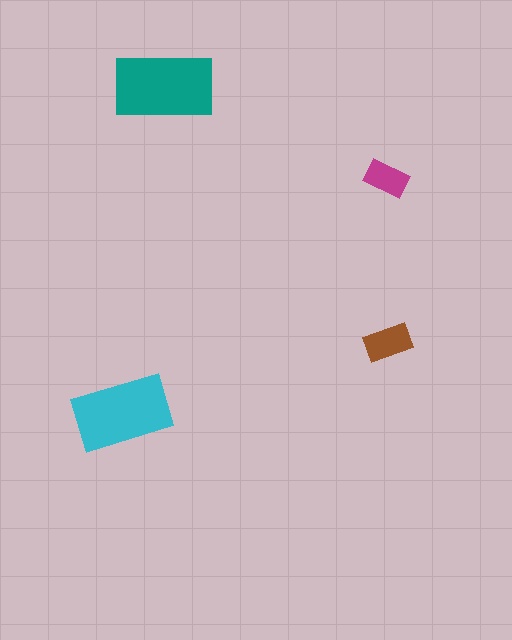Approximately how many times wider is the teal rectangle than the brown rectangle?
About 2 times wider.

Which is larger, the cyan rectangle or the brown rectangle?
The cyan one.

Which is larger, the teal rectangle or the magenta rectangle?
The teal one.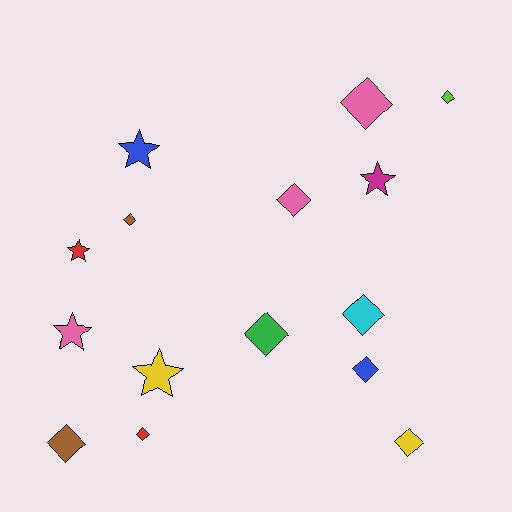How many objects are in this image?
There are 15 objects.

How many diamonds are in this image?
There are 10 diamonds.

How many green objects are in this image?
There is 1 green object.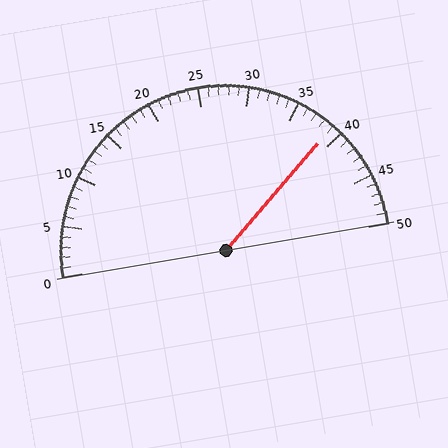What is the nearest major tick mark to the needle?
The nearest major tick mark is 40.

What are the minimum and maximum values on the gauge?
The gauge ranges from 0 to 50.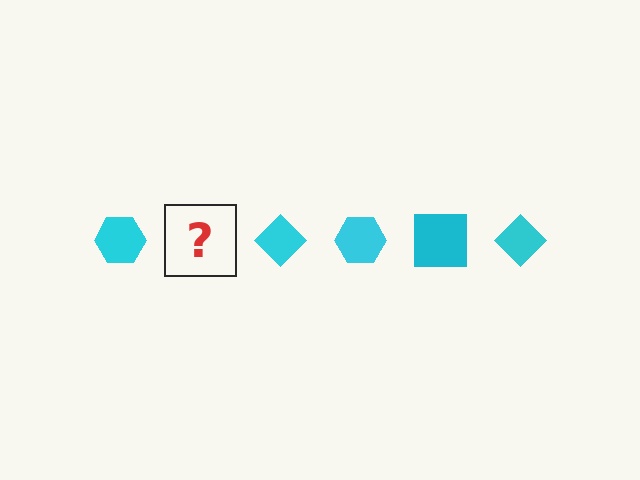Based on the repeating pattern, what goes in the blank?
The blank should be a cyan square.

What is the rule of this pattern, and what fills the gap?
The rule is that the pattern cycles through hexagon, square, diamond shapes in cyan. The gap should be filled with a cyan square.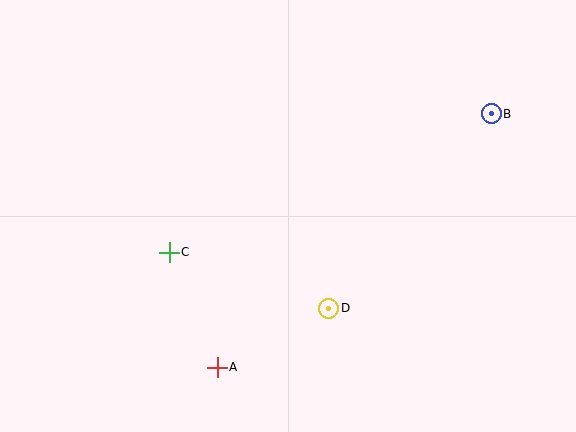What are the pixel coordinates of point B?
Point B is at (491, 114).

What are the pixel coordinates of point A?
Point A is at (217, 367).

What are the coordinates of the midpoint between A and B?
The midpoint between A and B is at (354, 240).